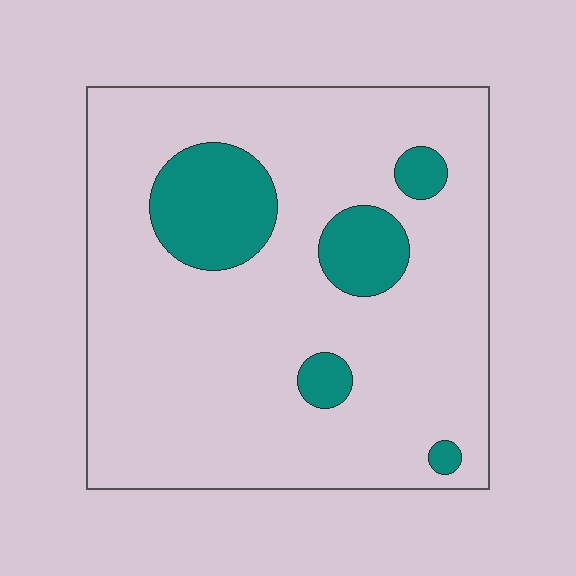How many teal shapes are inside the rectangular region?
5.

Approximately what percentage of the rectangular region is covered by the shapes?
Approximately 15%.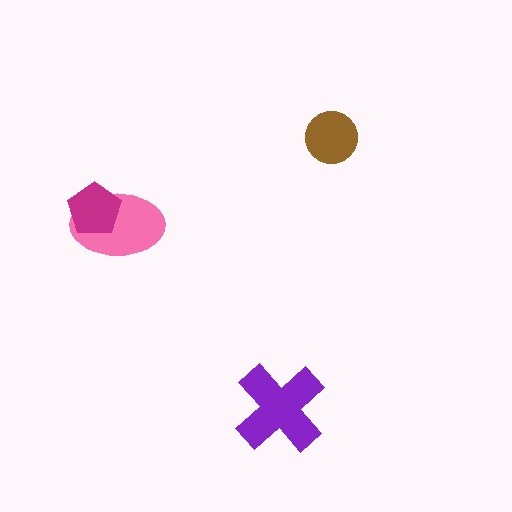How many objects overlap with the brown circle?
0 objects overlap with the brown circle.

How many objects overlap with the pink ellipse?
1 object overlaps with the pink ellipse.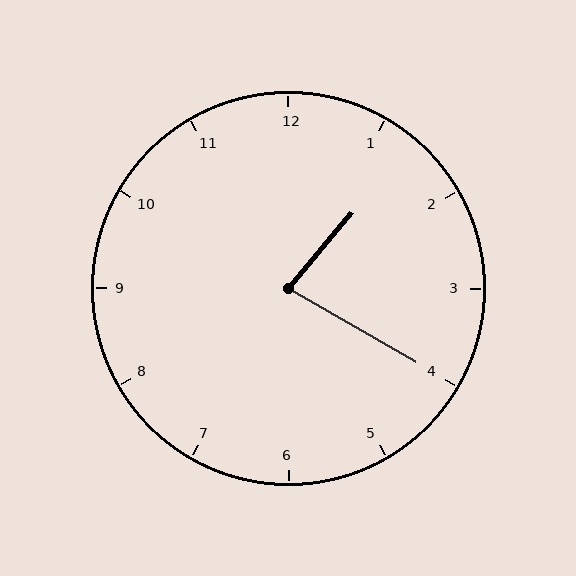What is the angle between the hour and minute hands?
Approximately 80 degrees.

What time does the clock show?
1:20.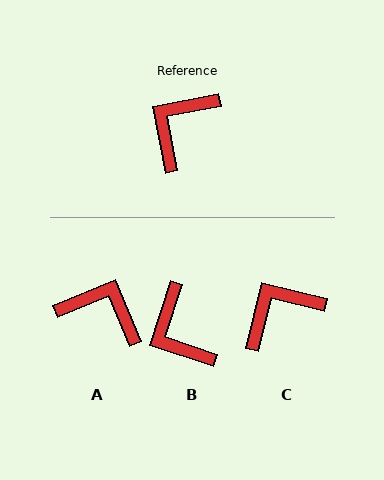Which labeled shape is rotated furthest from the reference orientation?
A, about 78 degrees away.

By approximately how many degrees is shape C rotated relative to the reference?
Approximately 24 degrees clockwise.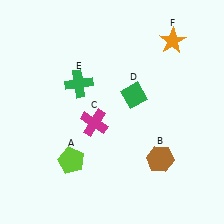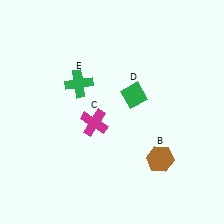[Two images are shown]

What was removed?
The lime pentagon (A), the orange star (F) were removed in Image 2.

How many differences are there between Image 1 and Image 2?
There are 2 differences between the two images.